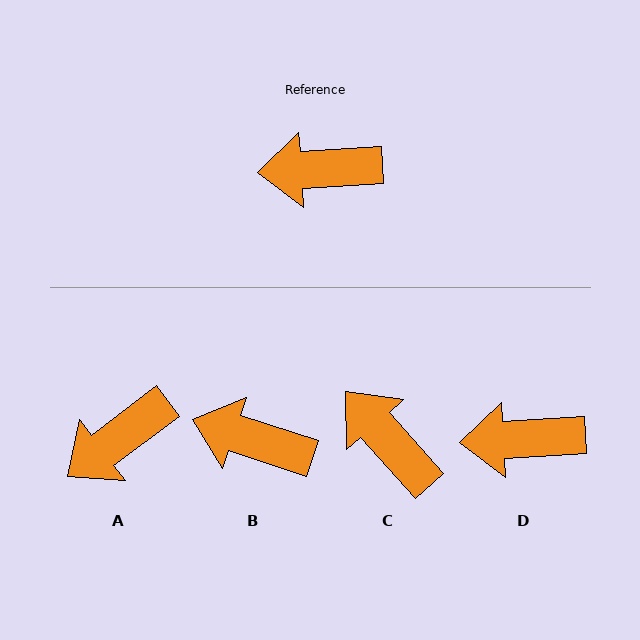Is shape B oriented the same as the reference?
No, it is off by about 21 degrees.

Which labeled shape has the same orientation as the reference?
D.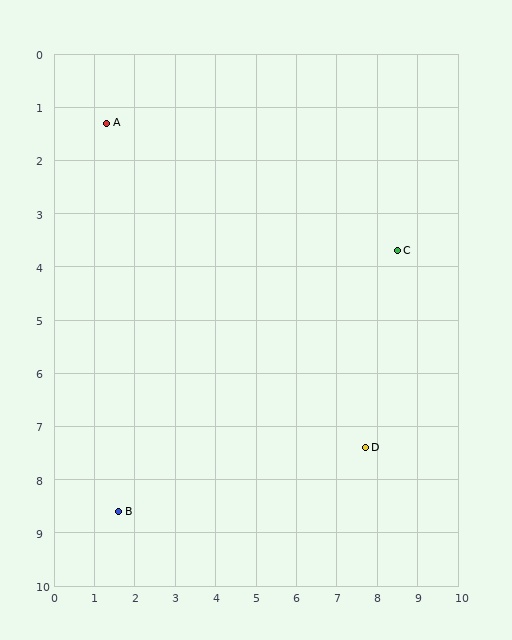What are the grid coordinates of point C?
Point C is at approximately (8.5, 3.7).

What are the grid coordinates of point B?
Point B is at approximately (1.6, 8.6).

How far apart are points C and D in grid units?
Points C and D are about 3.8 grid units apart.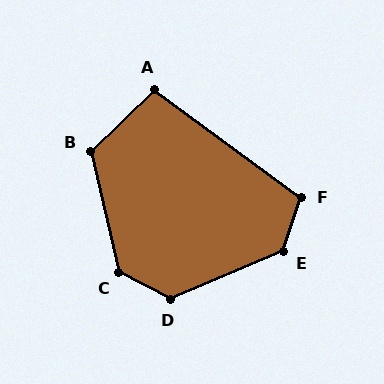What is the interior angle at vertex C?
Approximately 130 degrees (obtuse).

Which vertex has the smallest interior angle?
A, at approximately 99 degrees.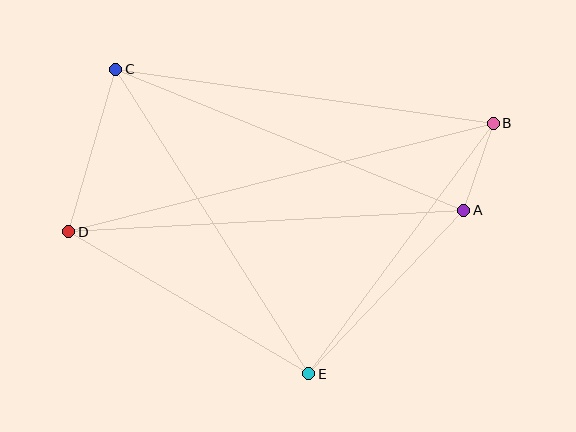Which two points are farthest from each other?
Points B and D are farthest from each other.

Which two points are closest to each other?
Points A and B are closest to each other.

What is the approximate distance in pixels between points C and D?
The distance between C and D is approximately 169 pixels.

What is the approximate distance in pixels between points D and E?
The distance between D and E is approximately 279 pixels.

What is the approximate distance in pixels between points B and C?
The distance between B and C is approximately 381 pixels.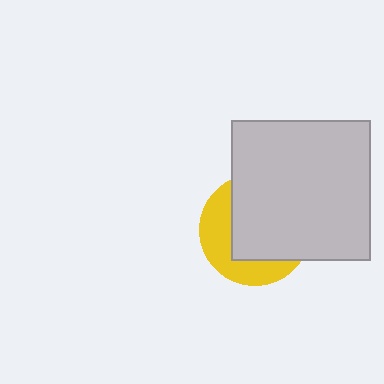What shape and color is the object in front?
The object in front is a light gray square.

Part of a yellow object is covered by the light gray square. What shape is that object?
It is a circle.